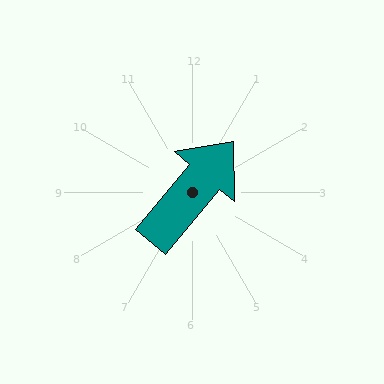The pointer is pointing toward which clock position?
Roughly 1 o'clock.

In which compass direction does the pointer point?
Northeast.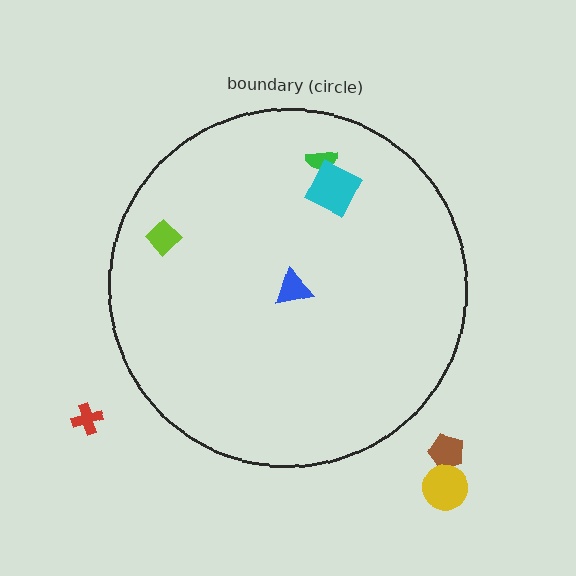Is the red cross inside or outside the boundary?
Outside.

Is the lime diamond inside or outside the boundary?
Inside.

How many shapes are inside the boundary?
4 inside, 3 outside.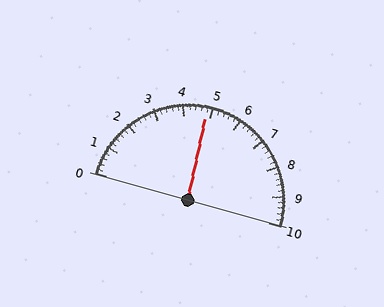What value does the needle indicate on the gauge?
The needle indicates approximately 4.8.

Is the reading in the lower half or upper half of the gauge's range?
The reading is in the lower half of the range (0 to 10).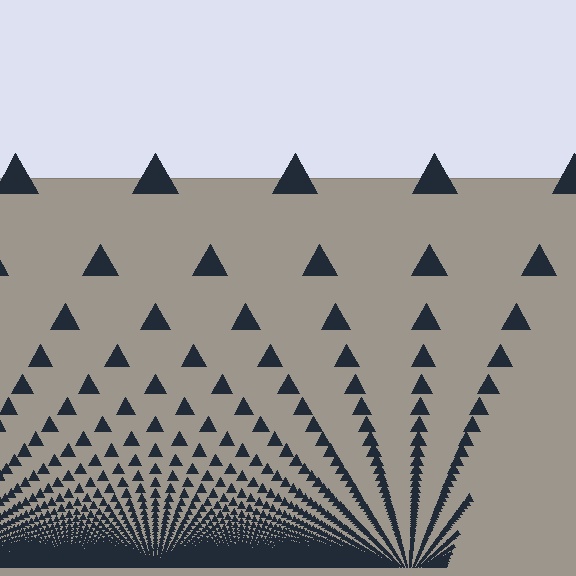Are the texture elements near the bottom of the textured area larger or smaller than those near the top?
Smaller. The gradient is inverted — elements near the bottom are smaller and denser.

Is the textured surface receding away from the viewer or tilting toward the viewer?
The surface appears to tilt toward the viewer. Texture elements get larger and sparser toward the top.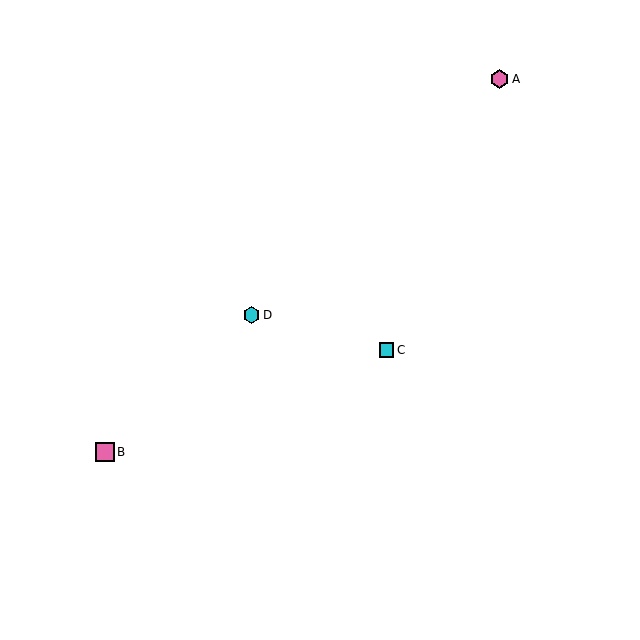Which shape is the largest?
The pink square (labeled B) is the largest.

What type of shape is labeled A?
Shape A is a pink hexagon.